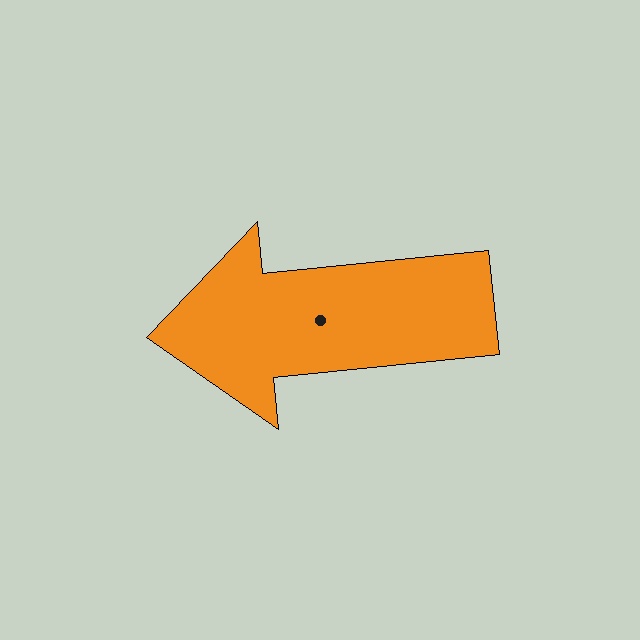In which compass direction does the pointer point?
West.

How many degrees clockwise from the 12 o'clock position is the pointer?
Approximately 264 degrees.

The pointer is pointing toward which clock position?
Roughly 9 o'clock.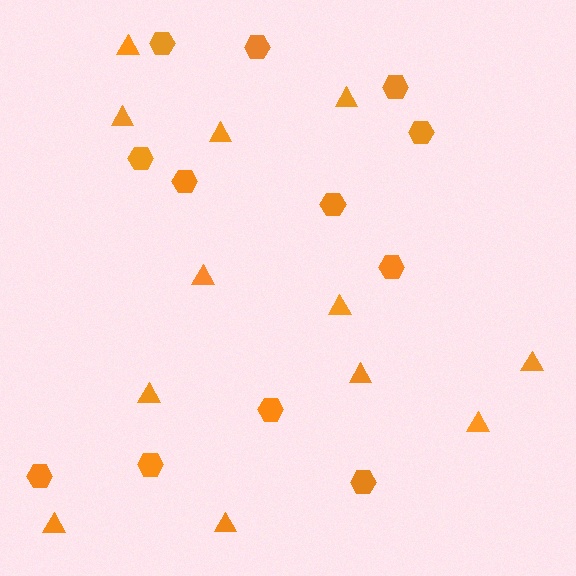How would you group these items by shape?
There are 2 groups: one group of triangles (12) and one group of hexagons (12).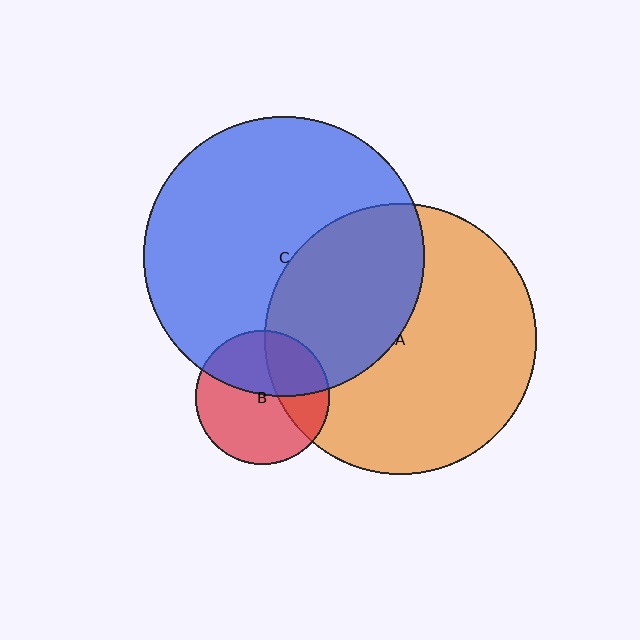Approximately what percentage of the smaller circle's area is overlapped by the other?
Approximately 30%.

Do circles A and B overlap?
Yes.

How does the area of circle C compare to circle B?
Approximately 4.4 times.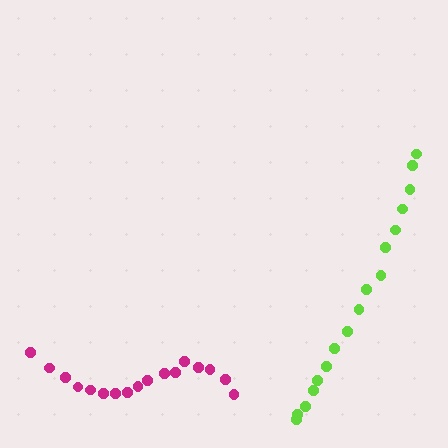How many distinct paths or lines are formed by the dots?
There are 2 distinct paths.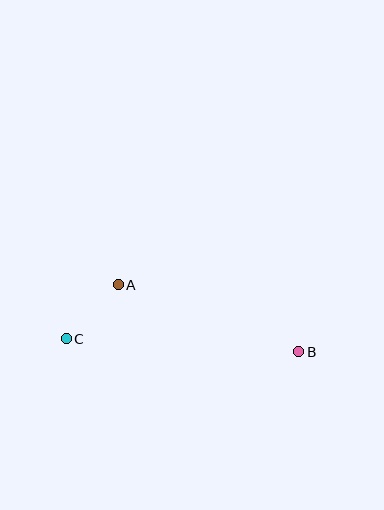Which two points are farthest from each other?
Points B and C are farthest from each other.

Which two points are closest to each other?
Points A and C are closest to each other.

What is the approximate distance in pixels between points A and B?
The distance between A and B is approximately 193 pixels.